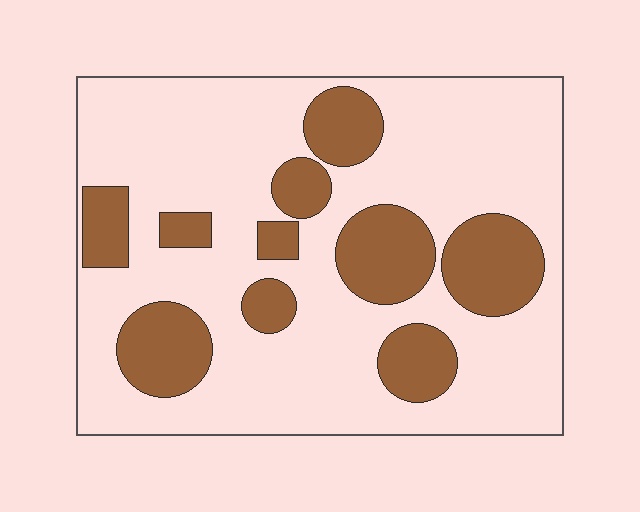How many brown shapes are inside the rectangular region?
10.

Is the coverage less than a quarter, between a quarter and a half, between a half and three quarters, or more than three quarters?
Between a quarter and a half.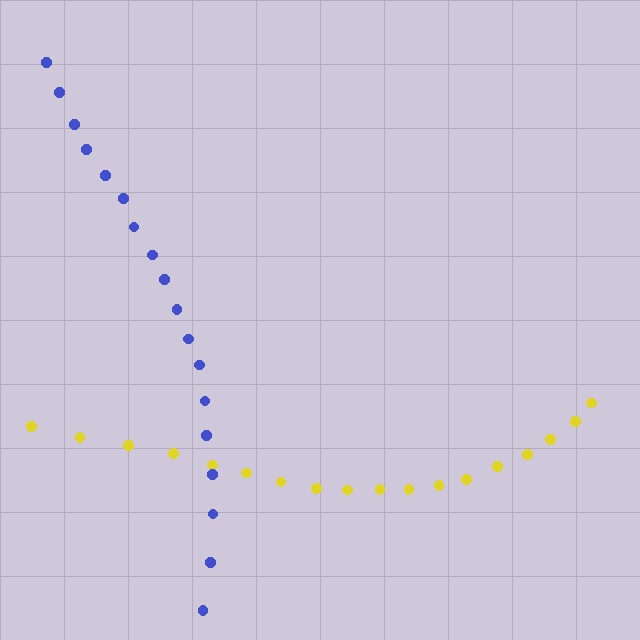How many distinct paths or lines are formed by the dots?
There are 2 distinct paths.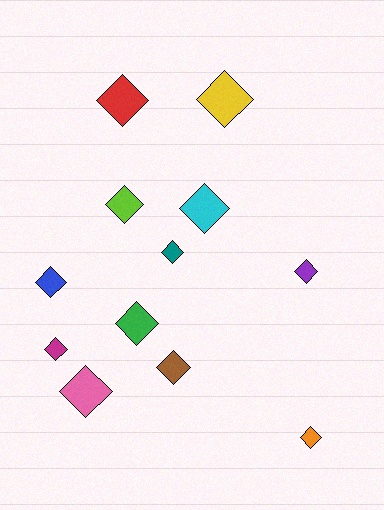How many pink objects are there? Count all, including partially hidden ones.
There is 1 pink object.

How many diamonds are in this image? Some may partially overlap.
There are 12 diamonds.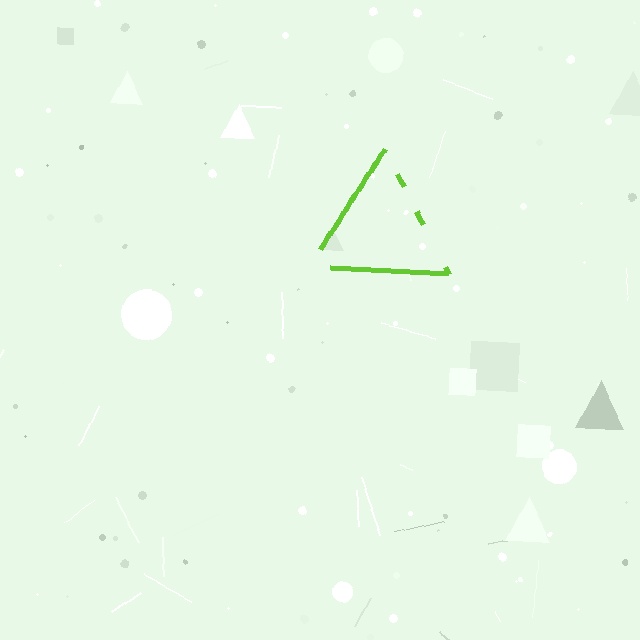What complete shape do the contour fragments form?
The contour fragments form a triangle.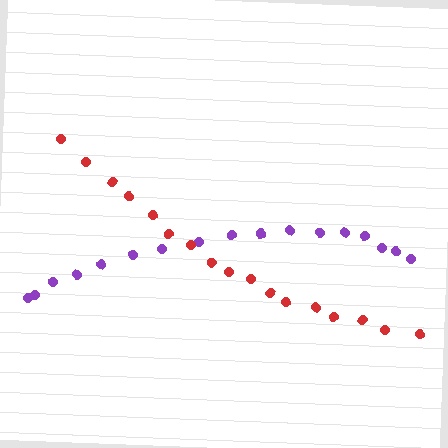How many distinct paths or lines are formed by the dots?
There are 2 distinct paths.